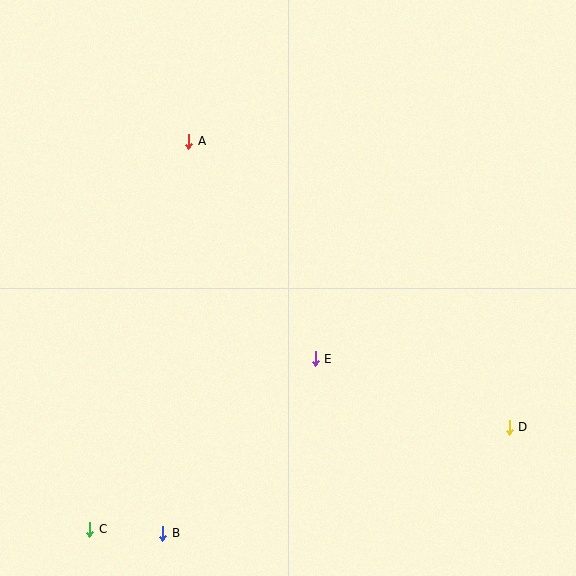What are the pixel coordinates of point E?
Point E is at (315, 359).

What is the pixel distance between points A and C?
The distance between A and C is 400 pixels.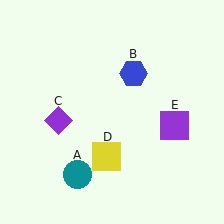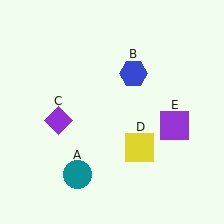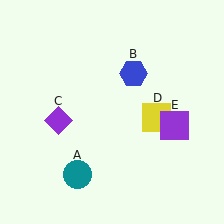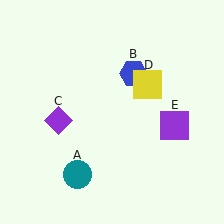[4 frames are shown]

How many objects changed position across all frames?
1 object changed position: yellow square (object D).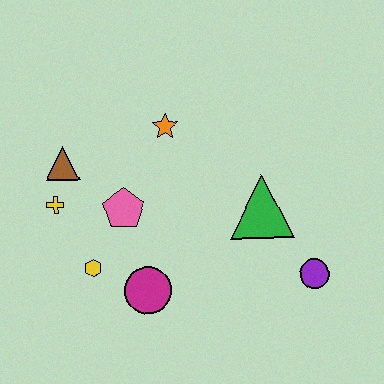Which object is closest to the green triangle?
The purple circle is closest to the green triangle.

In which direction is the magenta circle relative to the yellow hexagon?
The magenta circle is to the right of the yellow hexagon.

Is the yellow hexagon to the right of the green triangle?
No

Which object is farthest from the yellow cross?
The purple circle is farthest from the yellow cross.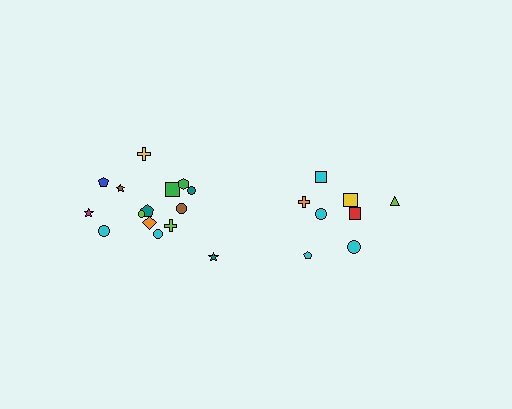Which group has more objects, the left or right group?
The left group.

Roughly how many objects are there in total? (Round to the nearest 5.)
Roughly 25 objects in total.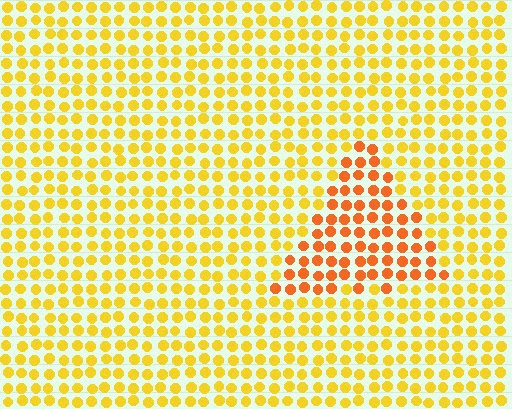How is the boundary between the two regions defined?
The boundary is defined purely by a slight shift in hue (about 31 degrees). Spacing, size, and orientation are identical on both sides.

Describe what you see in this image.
The image is filled with small yellow elements in a uniform arrangement. A triangle-shaped region is visible where the elements are tinted to a slightly different hue, forming a subtle color boundary.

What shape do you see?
I see a triangle.